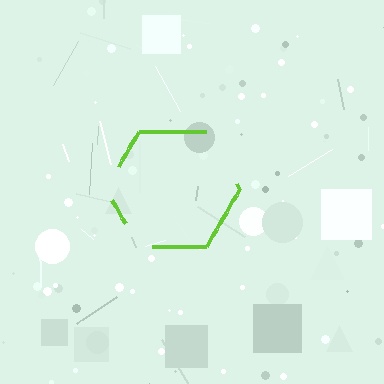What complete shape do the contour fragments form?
The contour fragments form a hexagon.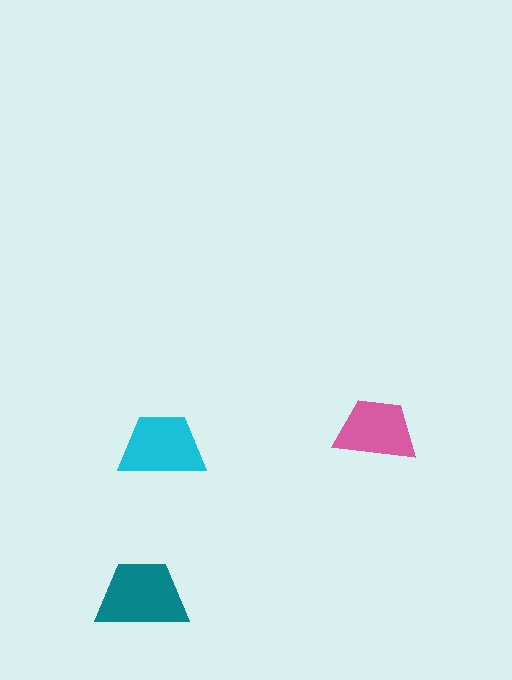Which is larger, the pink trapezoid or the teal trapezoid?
The teal one.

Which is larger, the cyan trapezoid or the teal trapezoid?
The teal one.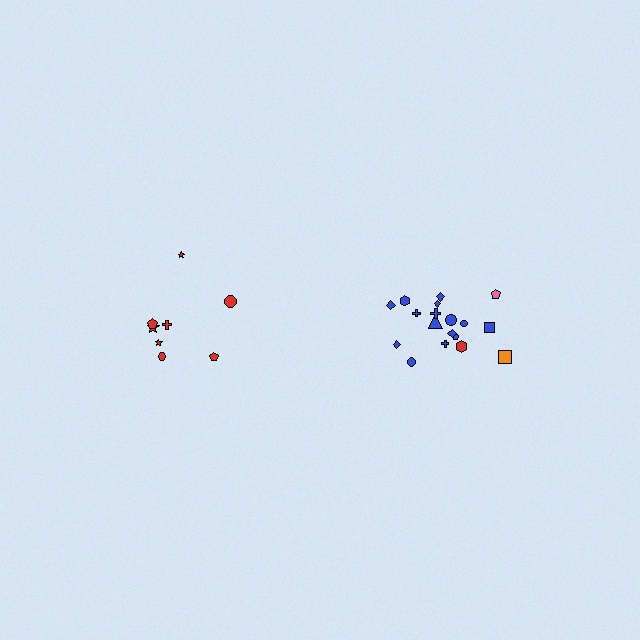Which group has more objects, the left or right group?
The right group.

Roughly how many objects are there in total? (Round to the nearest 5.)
Roughly 25 objects in total.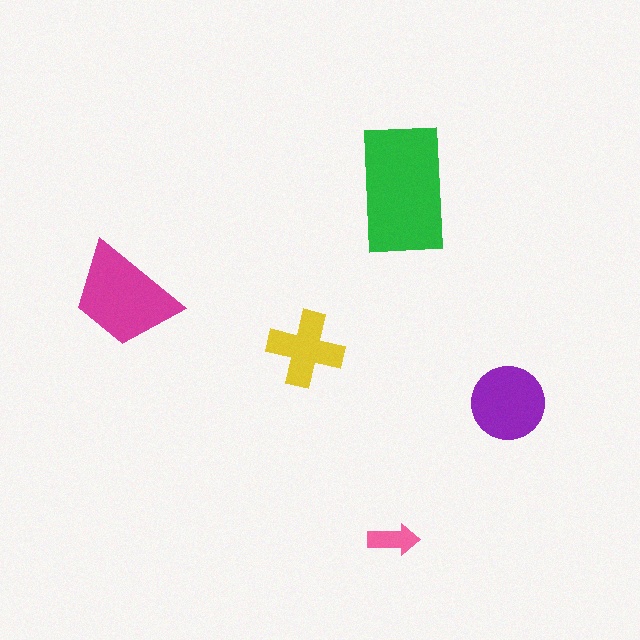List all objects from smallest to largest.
The pink arrow, the yellow cross, the purple circle, the magenta trapezoid, the green rectangle.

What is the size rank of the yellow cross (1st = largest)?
4th.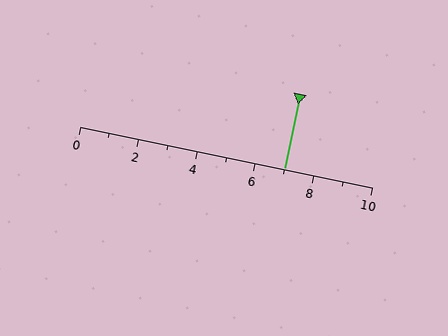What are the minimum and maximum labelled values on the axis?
The axis runs from 0 to 10.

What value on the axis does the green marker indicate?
The marker indicates approximately 7.